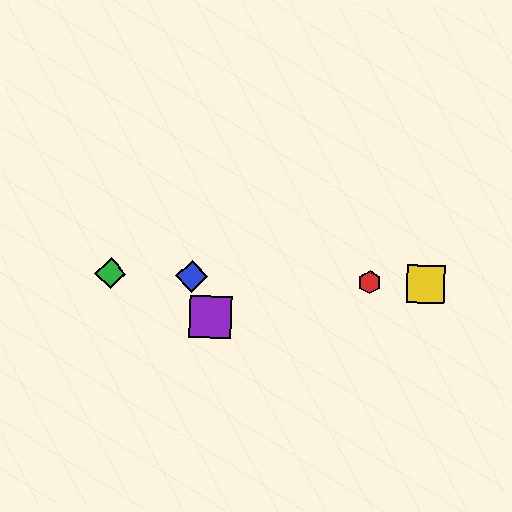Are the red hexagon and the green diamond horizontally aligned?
Yes, both are at y≈282.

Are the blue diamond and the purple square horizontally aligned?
No, the blue diamond is at y≈276 and the purple square is at y≈317.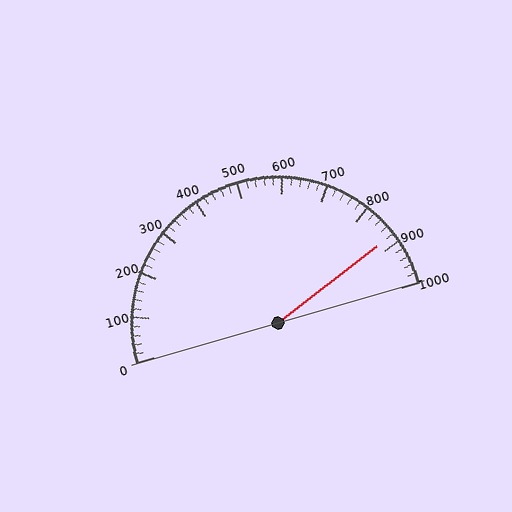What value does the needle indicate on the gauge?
The needle indicates approximately 880.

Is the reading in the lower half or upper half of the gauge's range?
The reading is in the upper half of the range (0 to 1000).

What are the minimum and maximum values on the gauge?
The gauge ranges from 0 to 1000.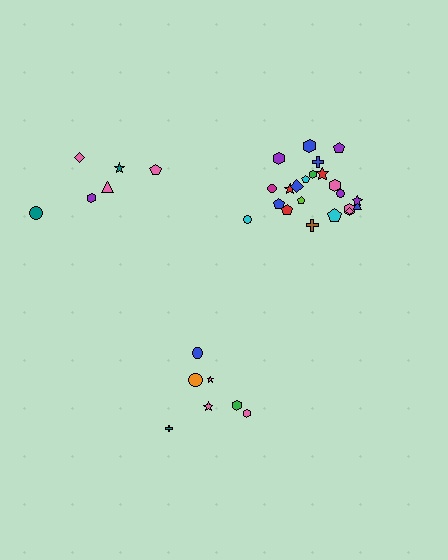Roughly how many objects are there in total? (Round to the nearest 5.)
Roughly 35 objects in total.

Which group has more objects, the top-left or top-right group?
The top-right group.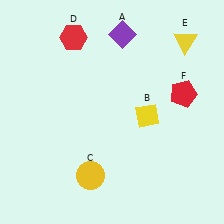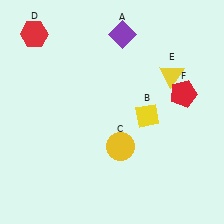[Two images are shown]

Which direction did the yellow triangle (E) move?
The yellow triangle (E) moved down.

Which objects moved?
The objects that moved are: the yellow circle (C), the red hexagon (D), the yellow triangle (E).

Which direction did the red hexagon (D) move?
The red hexagon (D) moved left.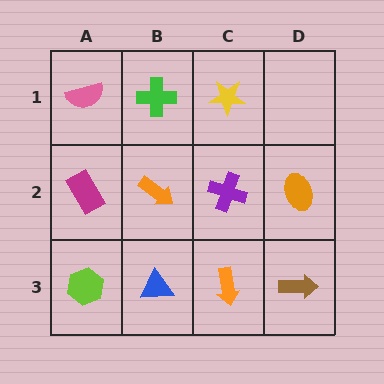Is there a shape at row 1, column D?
No, that cell is empty.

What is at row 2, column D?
An orange ellipse.